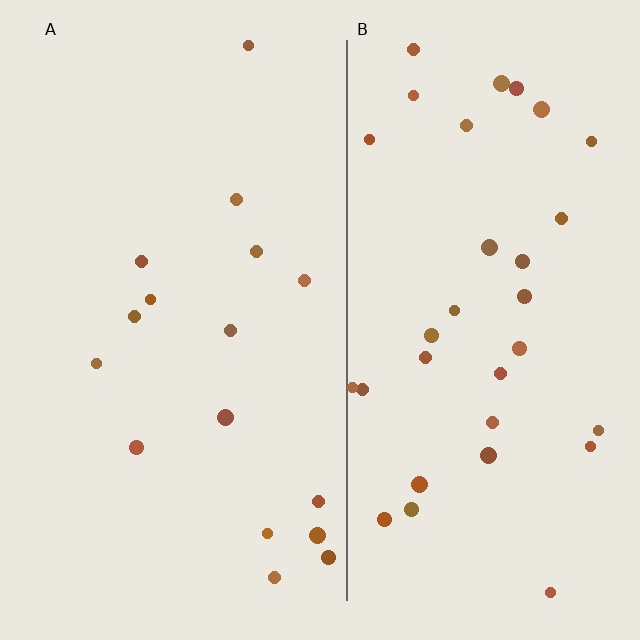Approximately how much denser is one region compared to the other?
Approximately 2.1× — region B over region A.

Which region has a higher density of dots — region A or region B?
B (the right).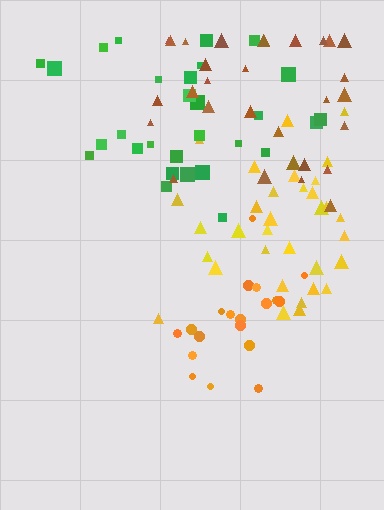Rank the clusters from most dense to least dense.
yellow, orange, green, brown.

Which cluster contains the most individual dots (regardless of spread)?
Yellow (33).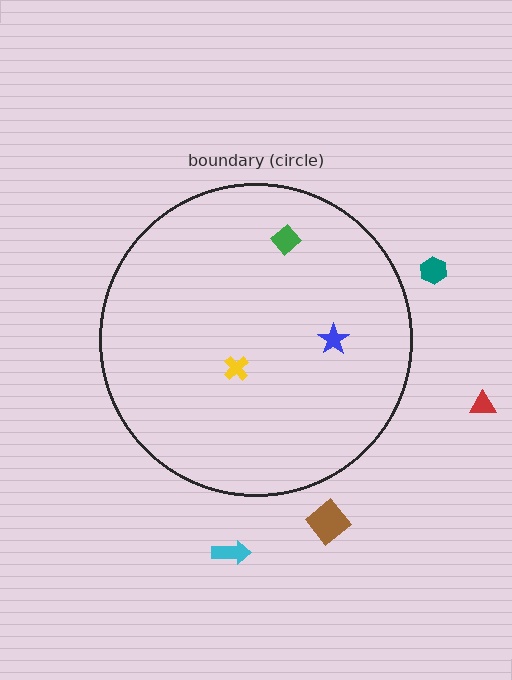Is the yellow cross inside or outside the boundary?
Inside.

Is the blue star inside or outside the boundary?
Inside.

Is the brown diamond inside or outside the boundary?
Outside.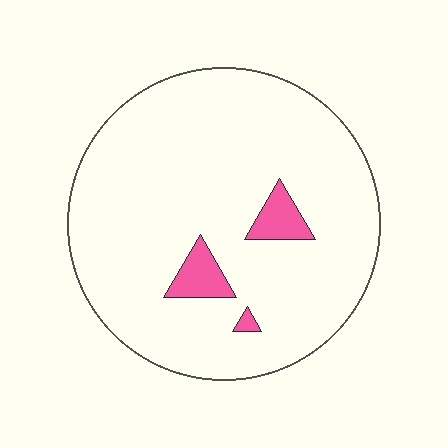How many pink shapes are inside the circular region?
3.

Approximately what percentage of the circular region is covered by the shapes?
Approximately 5%.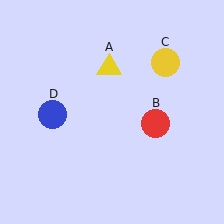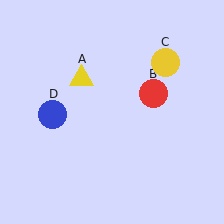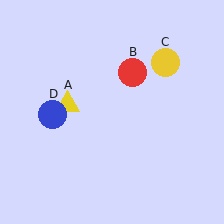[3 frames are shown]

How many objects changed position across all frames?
2 objects changed position: yellow triangle (object A), red circle (object B).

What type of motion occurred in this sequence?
The yellow triangle (object A), red circle (object B) rotated counterclockwise around the center of the scene.